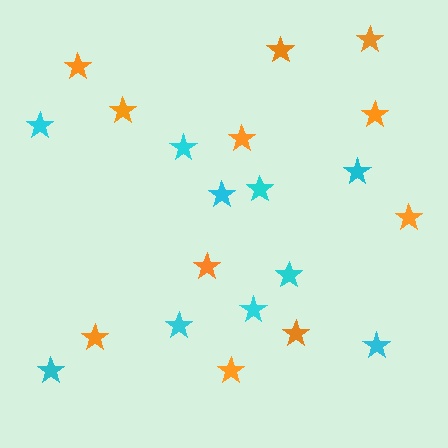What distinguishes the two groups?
There are 2 groups: one group of cyan stars (10) and one group of orange stars (11).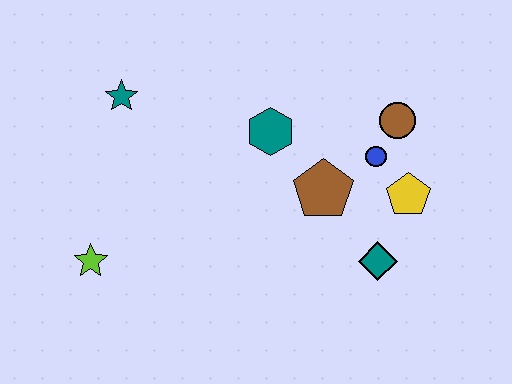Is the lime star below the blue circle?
Yes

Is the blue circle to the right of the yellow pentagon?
No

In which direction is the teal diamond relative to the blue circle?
The teal diamond is below the blue circle.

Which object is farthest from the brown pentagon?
The lime star is farthest from the brown pentagon.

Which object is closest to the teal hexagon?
The brown pentagon is closest to the teal hexagon.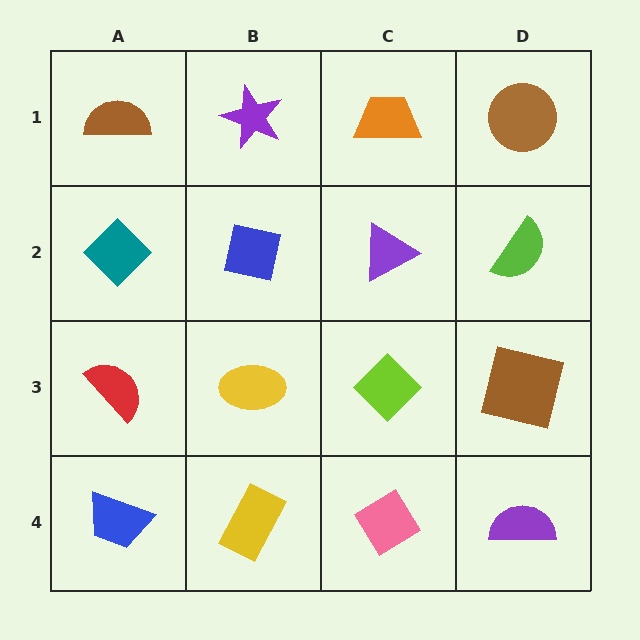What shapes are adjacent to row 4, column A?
A red semicircle (row 3, column A), a yellow rectangle (row 4, column B).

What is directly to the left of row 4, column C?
A yellow rectangle.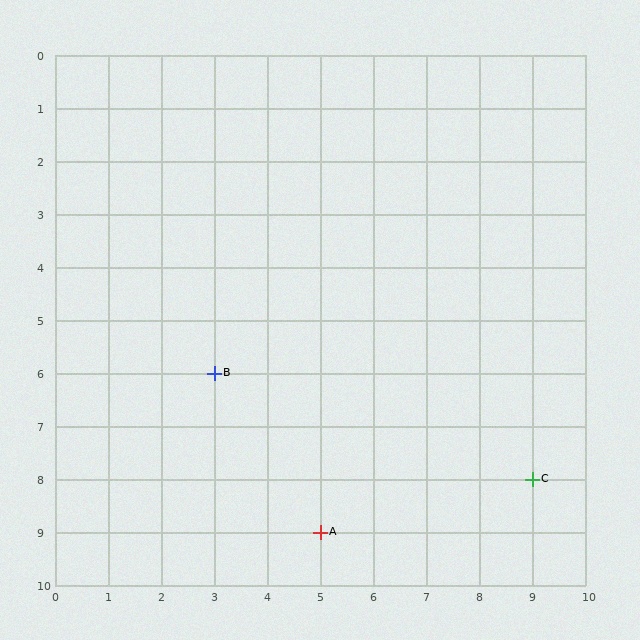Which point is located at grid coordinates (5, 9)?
Point A is at (5, 9).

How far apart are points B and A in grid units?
Points B and A are 2 columns and 3 rows apart (about 3.6 grid units diagonally).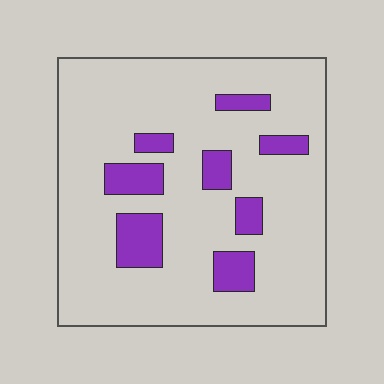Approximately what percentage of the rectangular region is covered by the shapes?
Approximately 15%.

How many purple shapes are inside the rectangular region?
8.